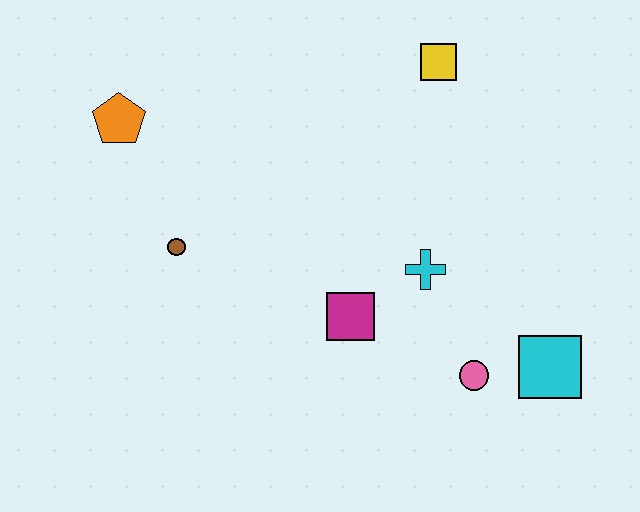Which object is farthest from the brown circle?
The cyan square is farthest from the brown circle.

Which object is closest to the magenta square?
The cyan cross is closest to the magenta square.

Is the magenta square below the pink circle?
No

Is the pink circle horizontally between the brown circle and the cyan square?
Yes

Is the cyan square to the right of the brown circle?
Yes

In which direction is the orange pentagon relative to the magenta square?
The orange pentagon is to the left of the magenta square.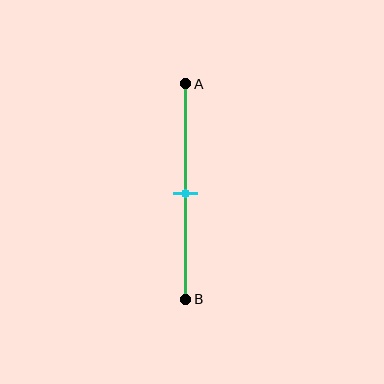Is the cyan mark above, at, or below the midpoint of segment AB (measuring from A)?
The cyan mark is approximately at the midpoint of segment AB.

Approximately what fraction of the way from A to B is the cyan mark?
The cyan mark is approximately 50% of the way from A to B.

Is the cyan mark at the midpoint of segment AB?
Yes, the mark is approximately at the midpoint.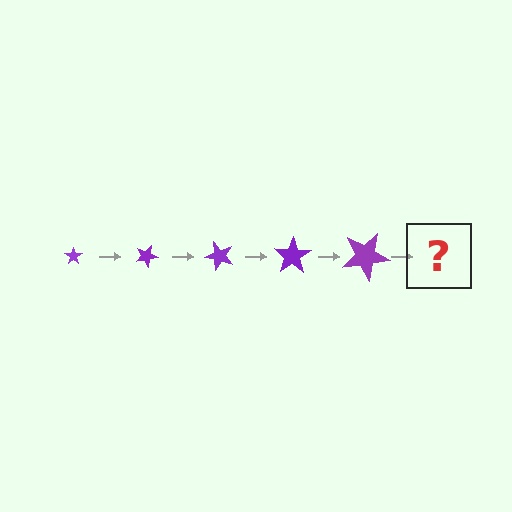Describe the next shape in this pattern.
It should be a star, larger than the previous one and rotated 125 degrees from the start.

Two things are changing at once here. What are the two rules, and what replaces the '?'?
The two rules are that the star grows larger each step and it rotates 25 degrees each step. The '?' should be a star, larger than the previous one and rotated 125 degrees from the start.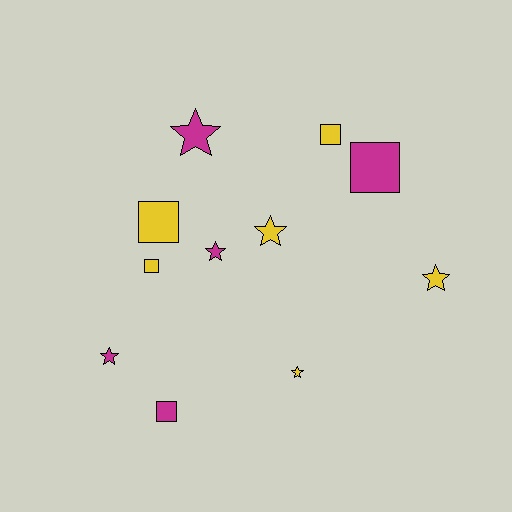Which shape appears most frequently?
Star, with 6 objects.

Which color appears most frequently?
Yellow, with 6 objects.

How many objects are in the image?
There are 11 objects.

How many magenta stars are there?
There are 3 magenta stars.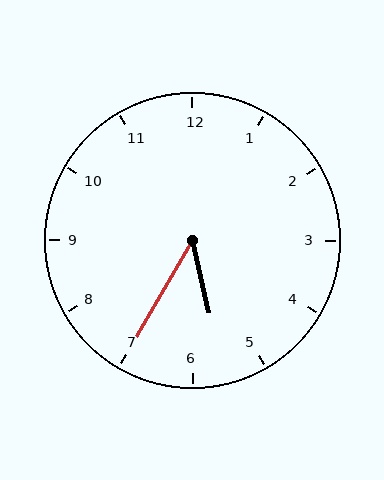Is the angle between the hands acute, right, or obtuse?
It is acute.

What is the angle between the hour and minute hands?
Approximately 42 degrees.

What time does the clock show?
5:35.